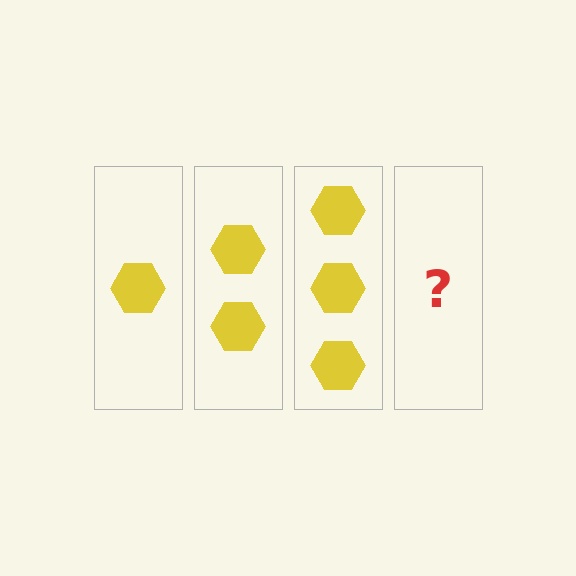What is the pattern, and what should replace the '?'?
The pattern is that each step adds one more hexagon. The '?' should be 4 hexagons.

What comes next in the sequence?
The next element should be 4 hexagons.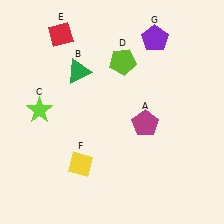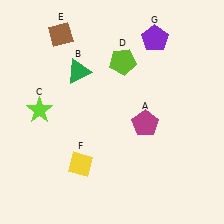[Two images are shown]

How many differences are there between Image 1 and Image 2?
There is 1 difference between the two images.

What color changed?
The diamond (E) changed from red in Image 1 to brown in Image 2.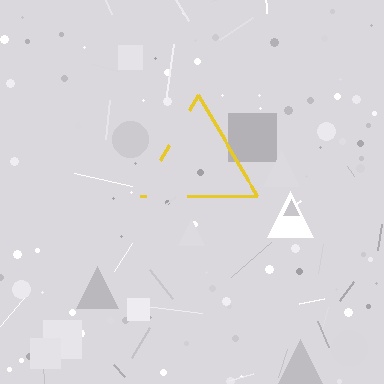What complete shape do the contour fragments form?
The contour fragments form a triangle.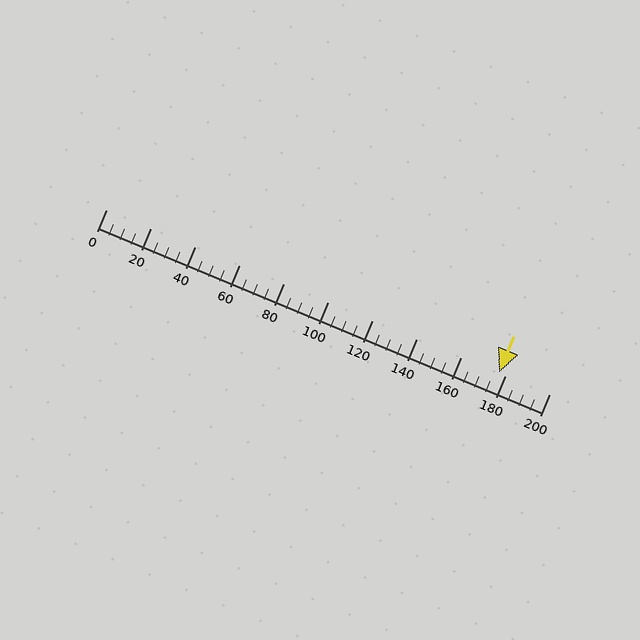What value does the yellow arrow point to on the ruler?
The yellow arrow points to approximately 177.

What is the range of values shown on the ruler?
The ruler shows values from 0 to 200.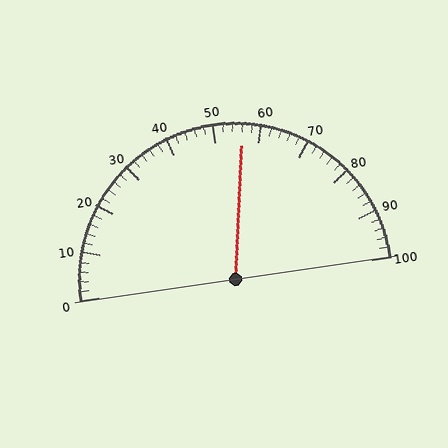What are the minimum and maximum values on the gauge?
The gauge ranges from 0 to 100.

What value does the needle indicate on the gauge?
The needle indicates approximately 56.